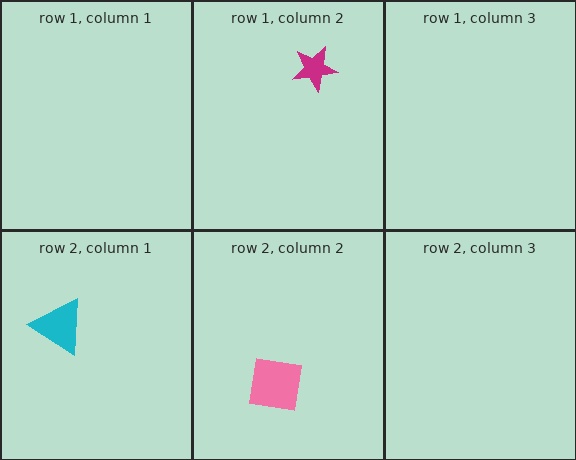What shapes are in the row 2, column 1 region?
The cyan triangle.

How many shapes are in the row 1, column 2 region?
1.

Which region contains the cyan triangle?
The row 2, column 1 region.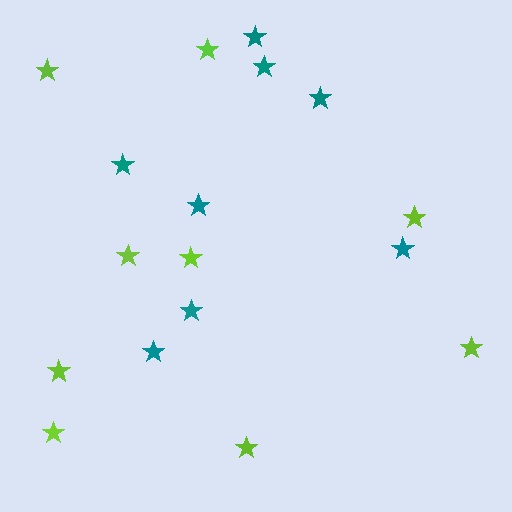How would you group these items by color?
There are 2 groups: one group of teal stars (8) and one group of lime stars (9).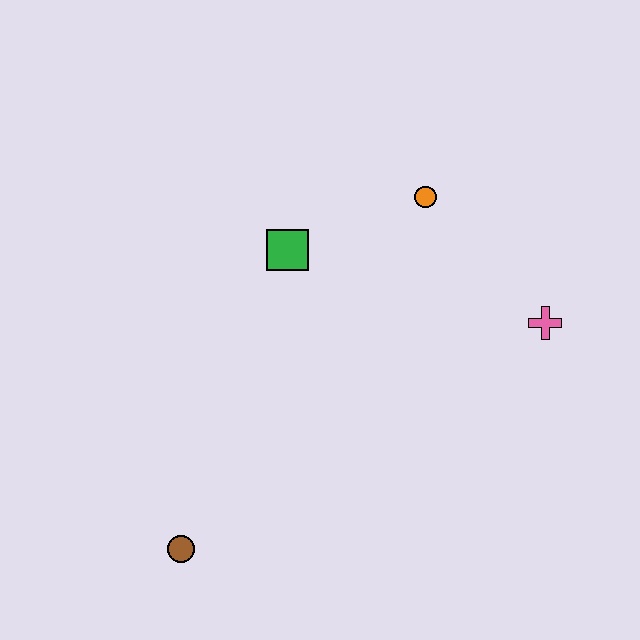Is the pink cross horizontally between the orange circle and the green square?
No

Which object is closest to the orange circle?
The green square is closest to the orange circle.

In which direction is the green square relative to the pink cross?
The green square is to the left of the pink cross.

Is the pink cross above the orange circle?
No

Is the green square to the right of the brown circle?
Yes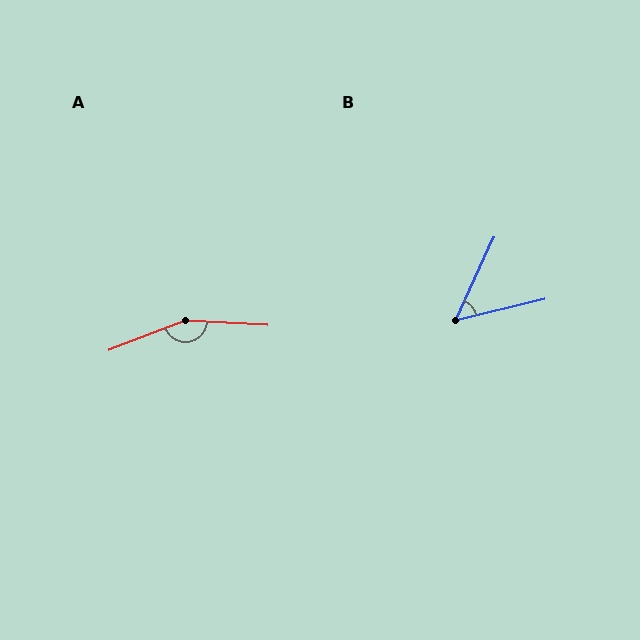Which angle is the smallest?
B, at approximately 52 degrees.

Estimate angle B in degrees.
Approximately 52 degrees.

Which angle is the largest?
A, at approximately 156 degrees.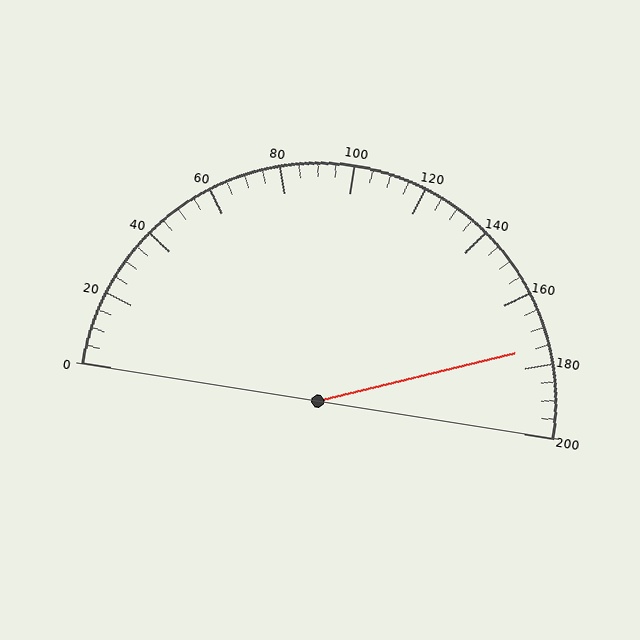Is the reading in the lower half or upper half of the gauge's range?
The reading is in the upper half of the range (0 to 200).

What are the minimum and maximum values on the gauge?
The gauge ranges from 0 to 200.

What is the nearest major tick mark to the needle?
The nearest major tick mark is 180.